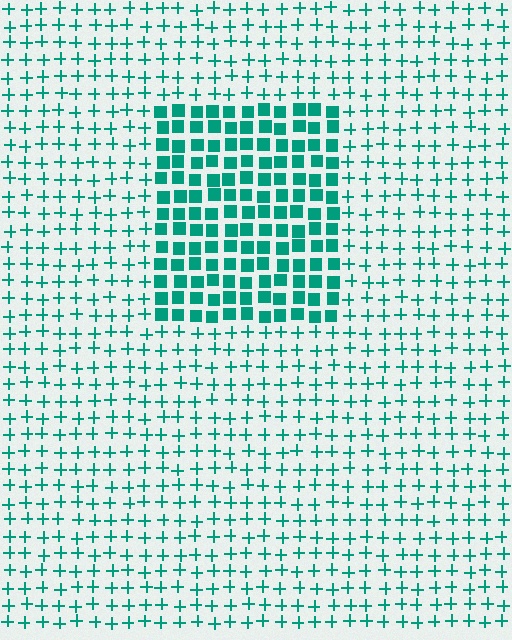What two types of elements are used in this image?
The image uses squares inside the rectangle region and plus signs outside it.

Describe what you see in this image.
The image is filled with small teal elements arranged in a uniform grid. A rectangle-shaped region contains squares, while the surrounding area contains plus signs. The boundary is defined purely by the change in element shape.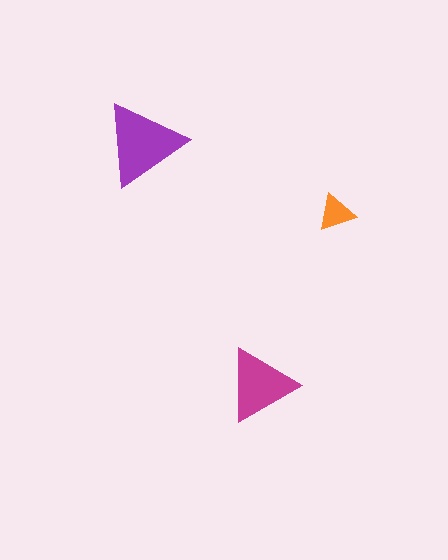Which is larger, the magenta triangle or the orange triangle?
The magenta one.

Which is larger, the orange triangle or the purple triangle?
The purple one.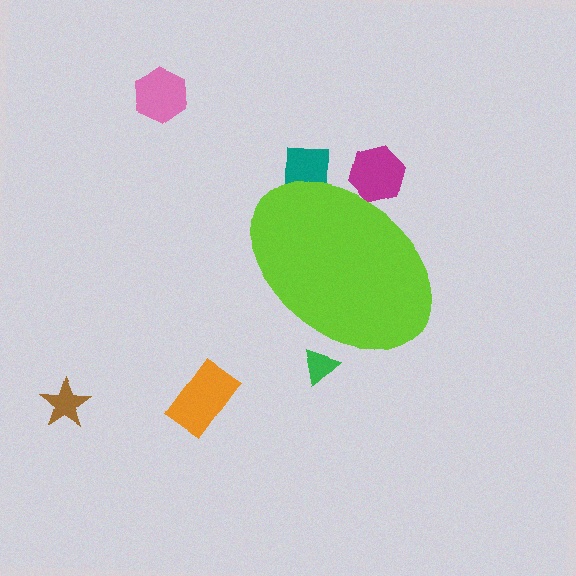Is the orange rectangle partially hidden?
No, the orange rectangle is fully visible.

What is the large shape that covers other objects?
A lime ellipse.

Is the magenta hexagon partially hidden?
Yes, the magenta hexagon is partially hidden behind the lime ellipse.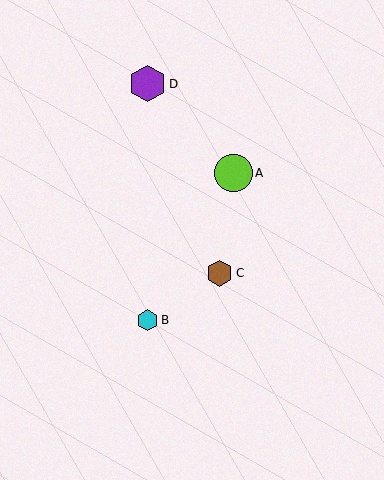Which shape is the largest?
The lime circle (labeled A) is the largest.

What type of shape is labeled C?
Shape C is a brown hexagon.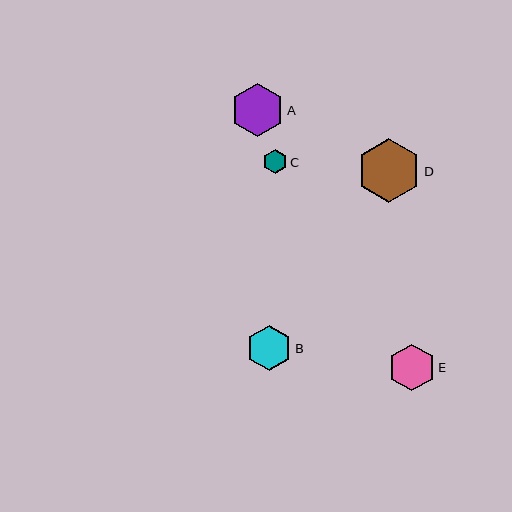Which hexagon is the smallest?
Hexagon C is the smallest with a size of approximately 24 pixels.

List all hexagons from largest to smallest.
From largest to smallest: D, A, E, B, C.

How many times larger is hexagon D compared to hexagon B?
Hexagon D is approximately 1.4 times the size of hexagon B.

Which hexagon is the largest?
Hexagon D is the largest with a size of approximately 64 pixels.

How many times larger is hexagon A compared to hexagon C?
Hexagon A is approximately 2.2 times the size of hexagon C.